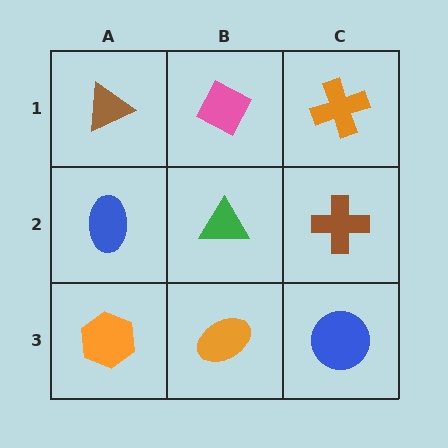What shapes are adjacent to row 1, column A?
A blue ellipse (row 2, column A), a pink diamond (row 1, column B).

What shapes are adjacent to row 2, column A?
A brown triangle (row 1, column A), an orange hexagon (row 3, column A), a green triangle (row 2, column B).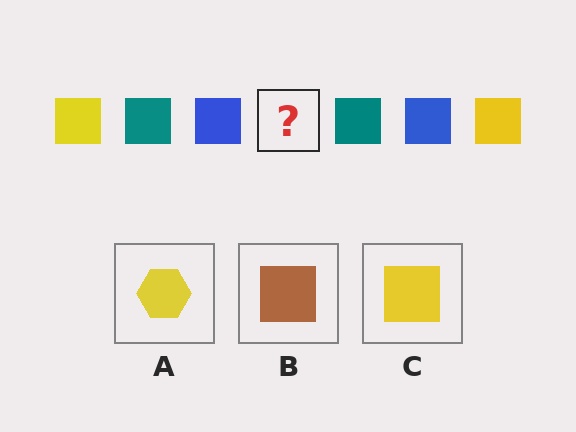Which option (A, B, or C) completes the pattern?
C.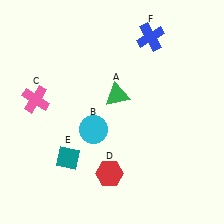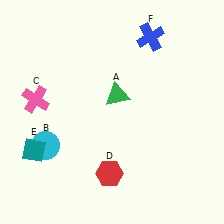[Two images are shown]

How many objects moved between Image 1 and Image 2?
2 objects moved between the two images.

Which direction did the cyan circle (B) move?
The cyan circle (B) moved left.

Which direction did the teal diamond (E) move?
The teal diamond (E) moved left.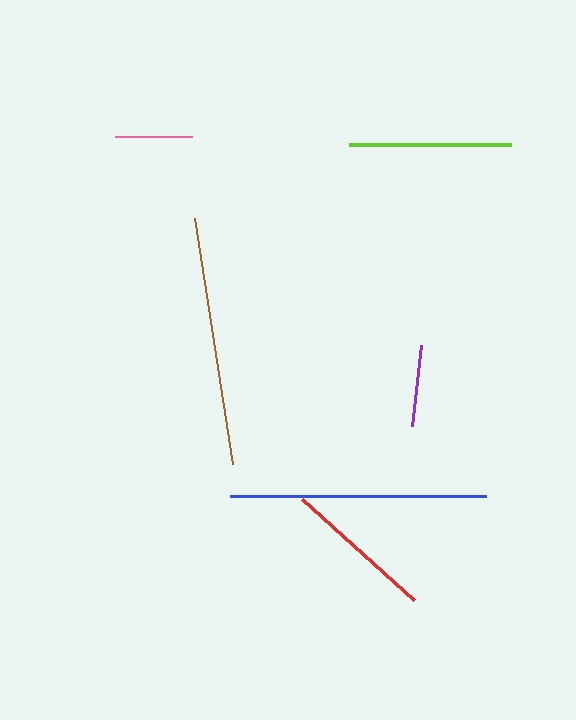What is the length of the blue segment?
The blue segment is approximately 256 pixels long.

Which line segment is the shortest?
The pink line is the shortest at approximately 77 pixels.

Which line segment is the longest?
The blue line is the longest at approximately 256 pixels.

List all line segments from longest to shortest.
From longest to shortest: blue, brown, lime, red, purple, pink.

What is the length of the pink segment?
The pink segment is approximately 77 pixels long.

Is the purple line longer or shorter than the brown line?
The brown line is longer than the purple line.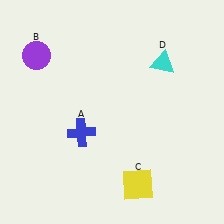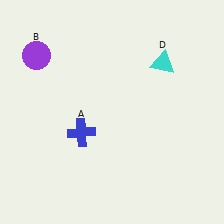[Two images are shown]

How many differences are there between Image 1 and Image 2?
There is 1 difference between the two images.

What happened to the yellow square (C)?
The yellow square (C) was removed in Image 2. It was in the bottom-right area of Image 1.